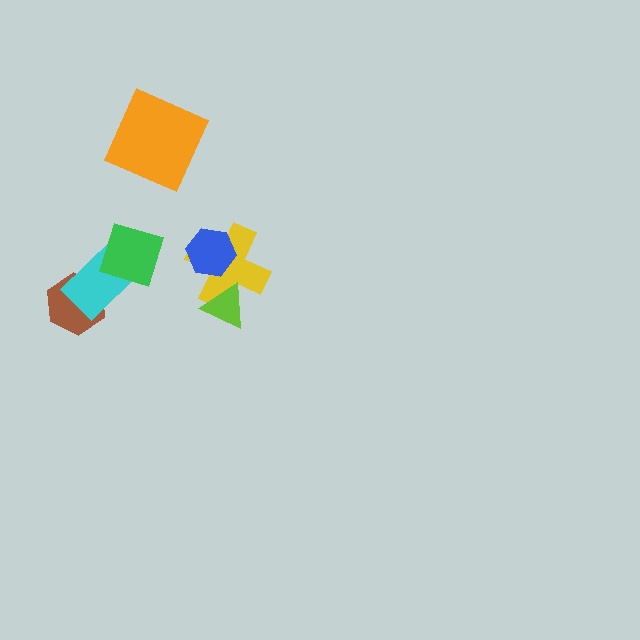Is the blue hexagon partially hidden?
No, no other shape covers it.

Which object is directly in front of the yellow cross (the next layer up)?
The blue hexagon is directly in front of the yellow cross.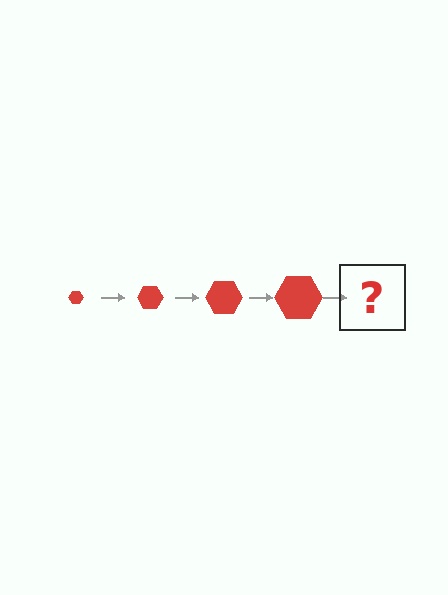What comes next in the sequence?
The next element should be a red hexagon, larger than the previous one.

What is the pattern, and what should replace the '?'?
The pattern is that the hexagon gets progressively larger each step. The '?' should be a red hexagon, larger than the previous one.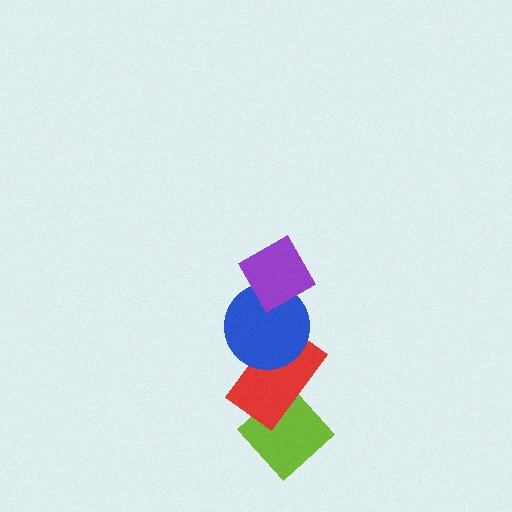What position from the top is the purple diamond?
The purple diamond is 1st from the top.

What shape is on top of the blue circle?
The purple diamond is on top of the blue circle.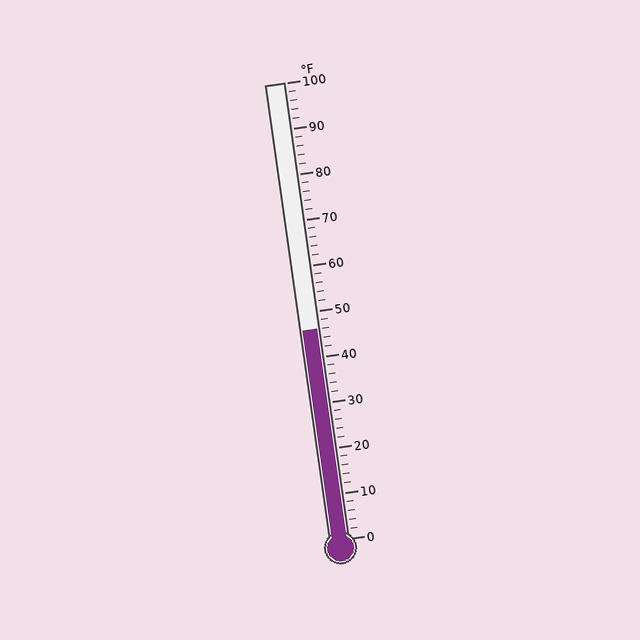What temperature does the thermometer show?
The thermometer shows approximately 46°F.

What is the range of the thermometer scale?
The thermometer scale ranges from 0°F to 100°F.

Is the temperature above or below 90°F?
The temperature is below 90°F.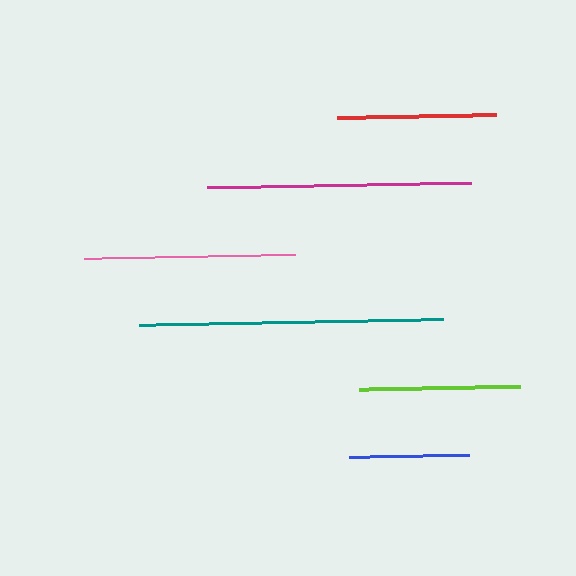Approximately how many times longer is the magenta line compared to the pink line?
The magenta line is approximately 1.2 times the length of the pink line.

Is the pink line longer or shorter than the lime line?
The pink line is longer than the lime line.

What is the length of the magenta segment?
The magenta segment is approximately 263 pixels long.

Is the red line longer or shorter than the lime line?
The lime line is longer than the red line.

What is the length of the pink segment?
The pink segment is approximately 211 pixels long.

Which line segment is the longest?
The teal line is the longest at approximately 304 pixels.